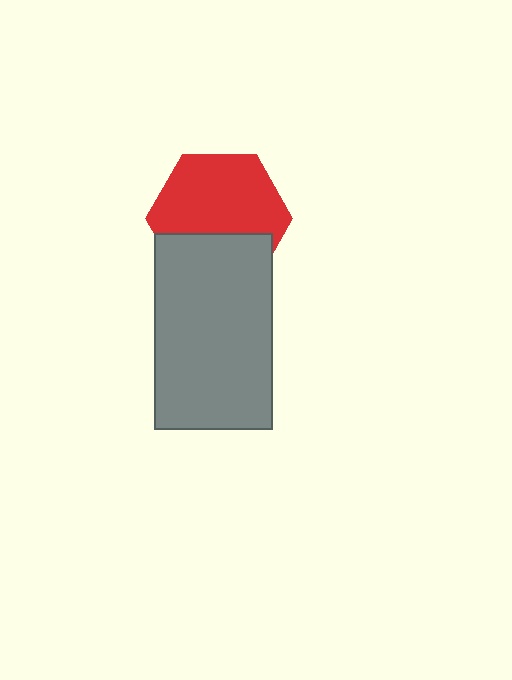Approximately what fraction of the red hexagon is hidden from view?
Roughly 35% of the red hexagon is hidden behind the gray rectangle.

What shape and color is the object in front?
The object in front is a gray rectangle.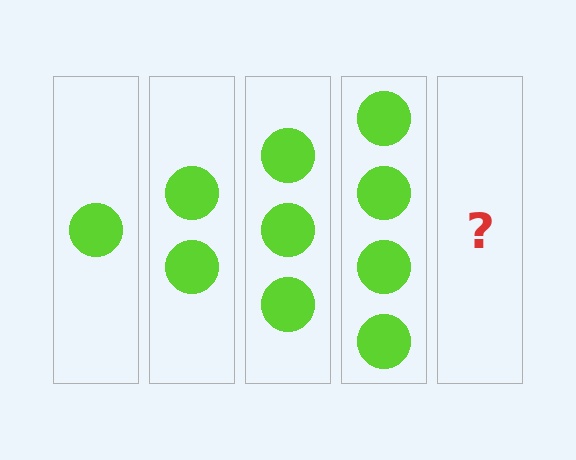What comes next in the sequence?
The next element should be 5 circles.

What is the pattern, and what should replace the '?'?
The pattern is that each step adds one more circle. The '?' should be 5 circles.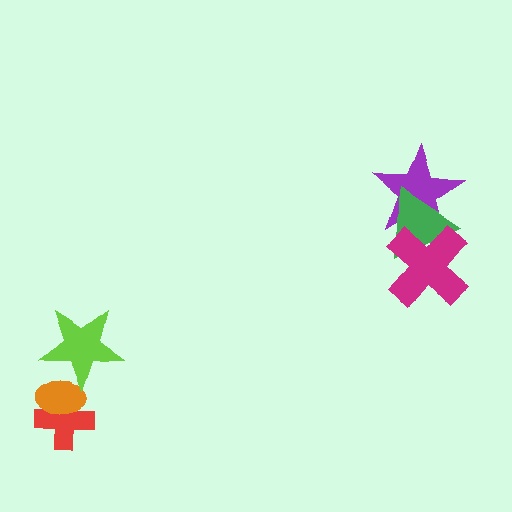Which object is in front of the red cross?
The orange ellipse is in front of the red cross.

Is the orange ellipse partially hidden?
Yes, it is partially covered by another shape.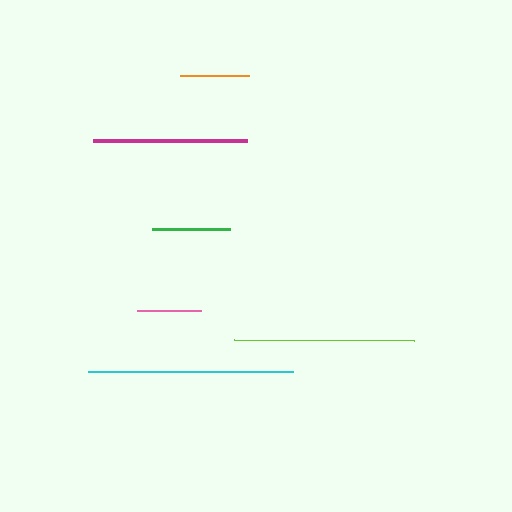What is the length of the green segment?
The green segment is approximately 78 pixels long.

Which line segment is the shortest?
The pink line is the shortest at approximately 64 pixels.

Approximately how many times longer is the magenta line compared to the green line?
The magenta line is approximately 2.0 times the length of the green line.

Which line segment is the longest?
The cyan line is the longest at approximately 205 pixels.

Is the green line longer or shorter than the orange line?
The green line is longer than the orange line.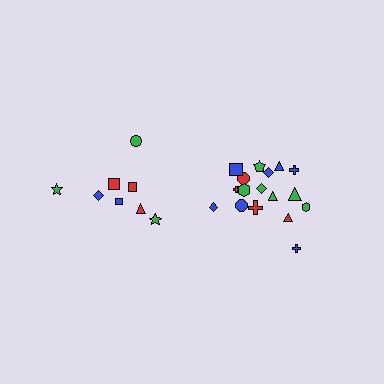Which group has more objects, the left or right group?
The right group.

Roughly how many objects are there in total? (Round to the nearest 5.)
Roughly 25 objects in total.